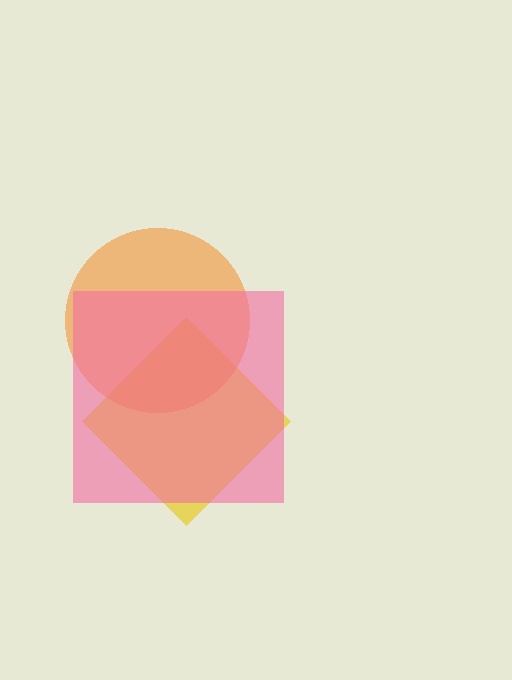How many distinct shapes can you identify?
There are 3 distinct shapes: a yellow diamond, an orange circle, a pink square.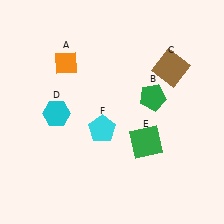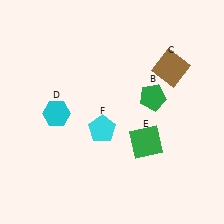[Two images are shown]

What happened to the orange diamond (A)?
The orange diamond (A) was removed in Image 2. It was in the top-left area of Image 1.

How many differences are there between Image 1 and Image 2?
There is 1 difference between the two images.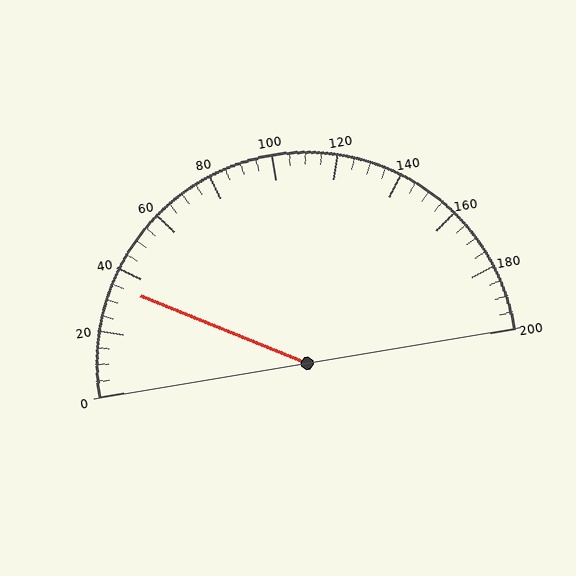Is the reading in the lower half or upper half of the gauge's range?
The reading is in the lower half of the range (0 to 200).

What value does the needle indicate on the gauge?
The needle indicates approximately 35.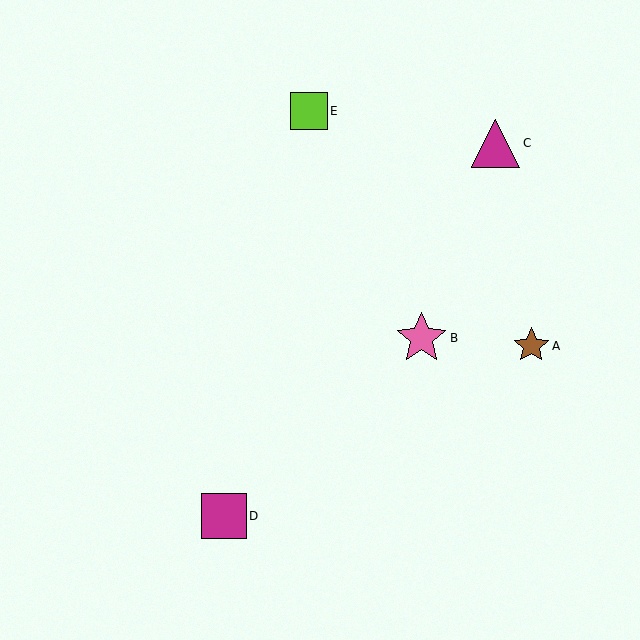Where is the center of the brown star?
The center of the brown star is at (531, 346).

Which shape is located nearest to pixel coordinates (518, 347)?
The brown star (labeled A) at (531, 346) is nearest to that location.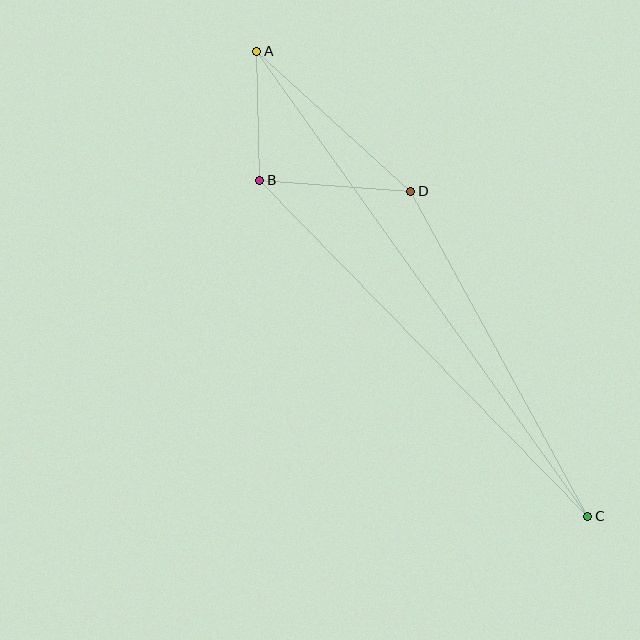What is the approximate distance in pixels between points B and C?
The distance between B and C is approximately 470 pixels.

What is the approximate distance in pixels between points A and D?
The distance between A and D is approximately 208 pixels.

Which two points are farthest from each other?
Points A and C are farthest from each other.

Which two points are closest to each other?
Points A and B are closest to each other.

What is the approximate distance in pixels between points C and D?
The distance between C and D is approximately 370 pixels.